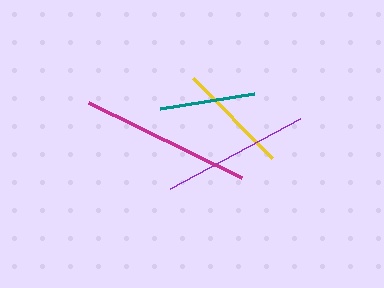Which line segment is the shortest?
The teal line is the shortest at approximately 95 pixels.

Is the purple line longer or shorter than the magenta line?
The magenta line is longer than the purple line.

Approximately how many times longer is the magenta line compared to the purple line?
The magenta line is approximately 1.2 times the length of the purple line.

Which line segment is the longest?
The magenta line is the longest at approximately 170 pixels.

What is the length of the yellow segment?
The yellow segment is approximately 112 pixels long.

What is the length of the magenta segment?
The magenta segment is approximately 170 pixels long.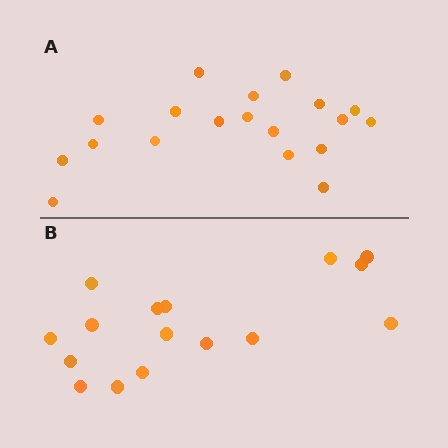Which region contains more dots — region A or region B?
Region A (the top region) has more dots.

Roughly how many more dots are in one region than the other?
Region A has just a few more — roughly 2 or 3 more dots than region B.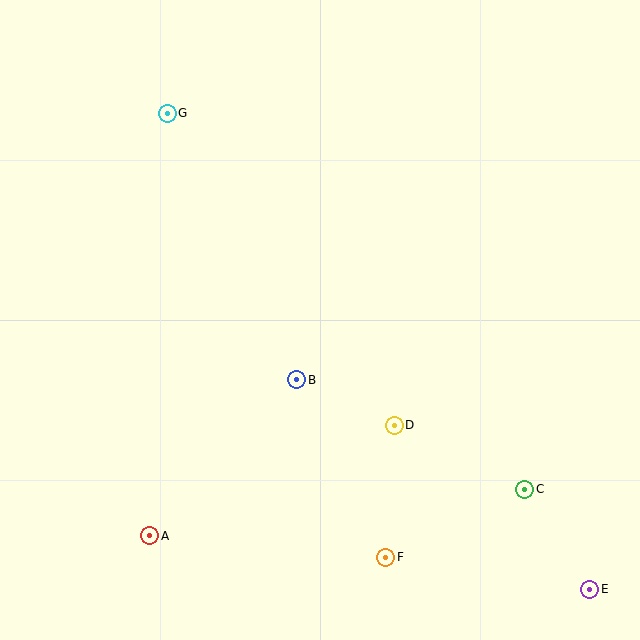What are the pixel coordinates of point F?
Point F is at (386, 557).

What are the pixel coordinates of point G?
Point G is at (167, 113).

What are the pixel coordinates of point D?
Point D is at (394, 425).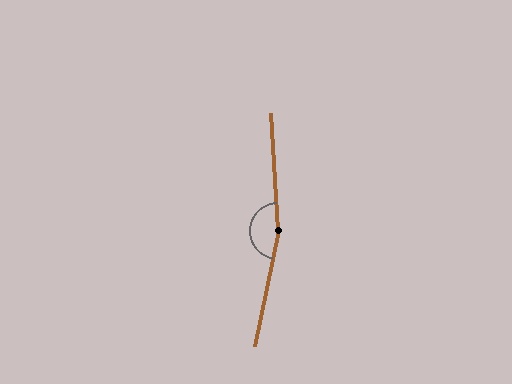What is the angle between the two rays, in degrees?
Approximately 165 degrees.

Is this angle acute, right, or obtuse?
It is obtuse.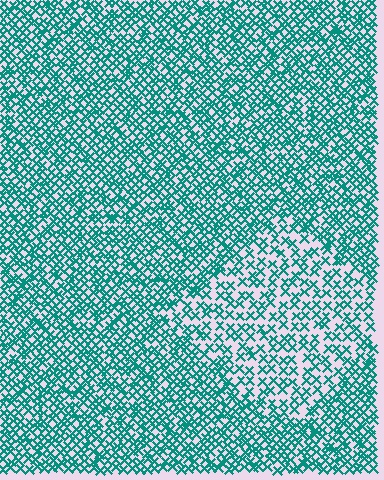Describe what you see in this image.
The image contains small teal elements arranged at two different densities. A diamond-shaped region is visible where the elements are less densely packed than the surrounding area.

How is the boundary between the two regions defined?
The boundary is defined by a change in element density (approximately 1.8x ratio). All elements are the same color, size, and shape.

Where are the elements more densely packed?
The elements are more densely packed outside the diamond boundary.